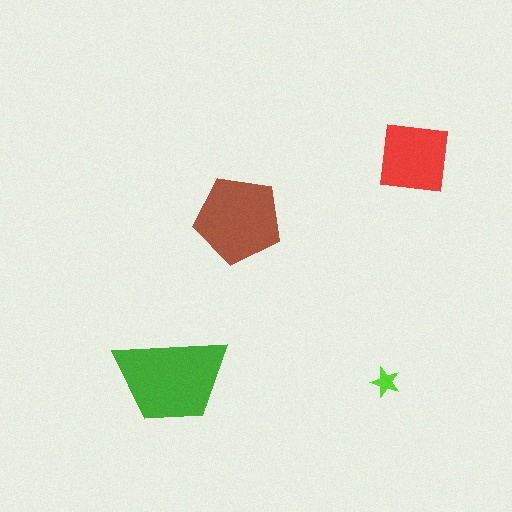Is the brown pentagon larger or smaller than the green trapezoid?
Smaller.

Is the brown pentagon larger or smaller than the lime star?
Larger.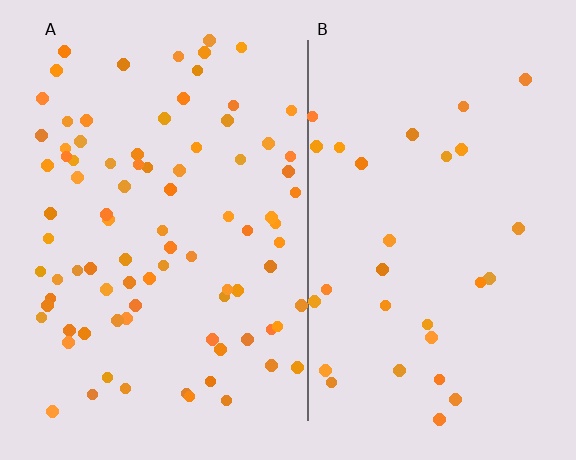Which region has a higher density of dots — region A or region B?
A (the left).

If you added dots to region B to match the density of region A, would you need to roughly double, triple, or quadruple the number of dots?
Approximately triple.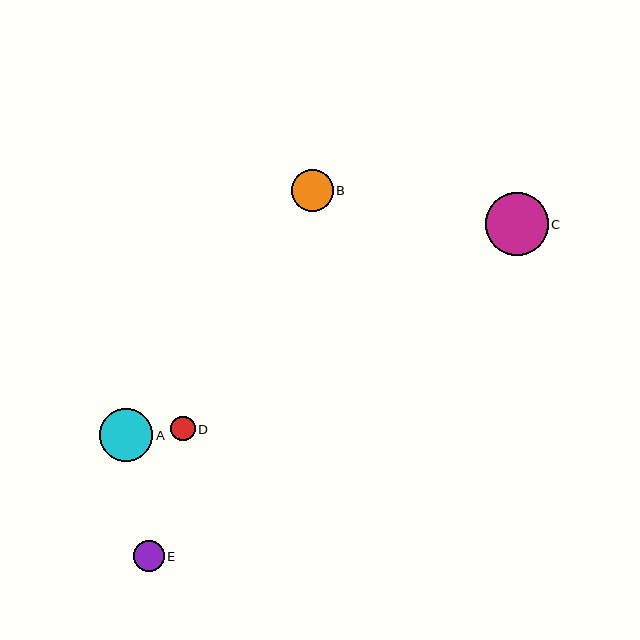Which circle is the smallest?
Circle D is the smallest with a size of approximately 24 pixels.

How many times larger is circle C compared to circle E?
Circle C is approximately 2.0 times the size of circle E.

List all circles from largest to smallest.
From largest to smallest: C, A, B, E, D.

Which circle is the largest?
Circle C is the largest with a size of approximately 62 pixels.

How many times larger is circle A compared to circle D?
Circle A is approximately 2.2 times the size of circle D.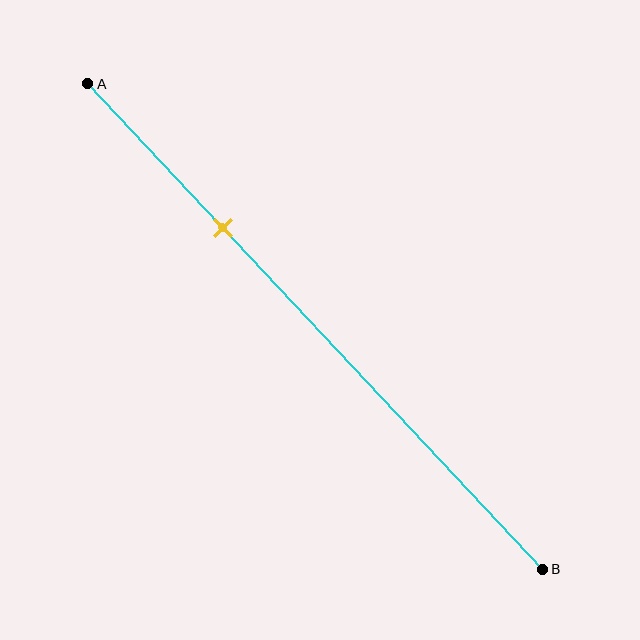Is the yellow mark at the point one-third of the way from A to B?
No, the mark is at about 30% from A, not at the 33% one-third point.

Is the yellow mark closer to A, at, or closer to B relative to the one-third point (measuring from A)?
The yellow mark is closer to point A than the one-third point of segment AB.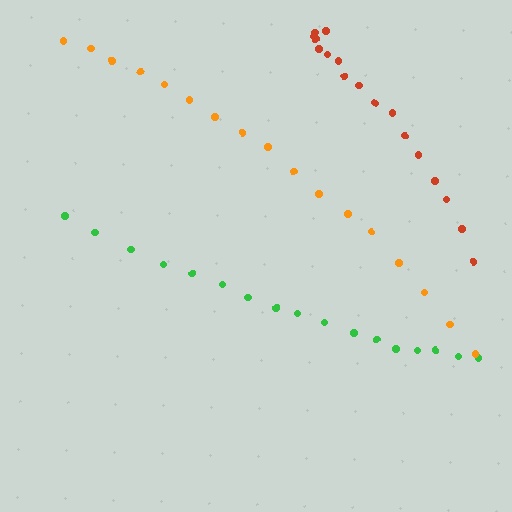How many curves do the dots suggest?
There are 3 distinct paths.